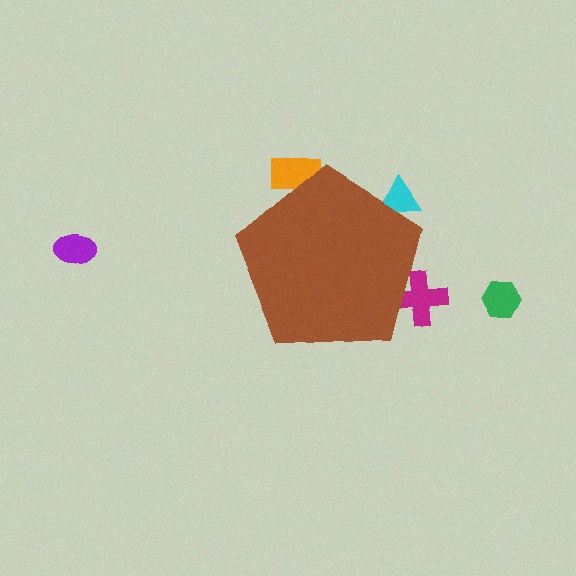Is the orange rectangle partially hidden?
Yes, the orange rectangle is partially hidden behind the brown pentagon.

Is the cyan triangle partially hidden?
Yes, the cyan triangle is partially hidden behind the brown pentagon.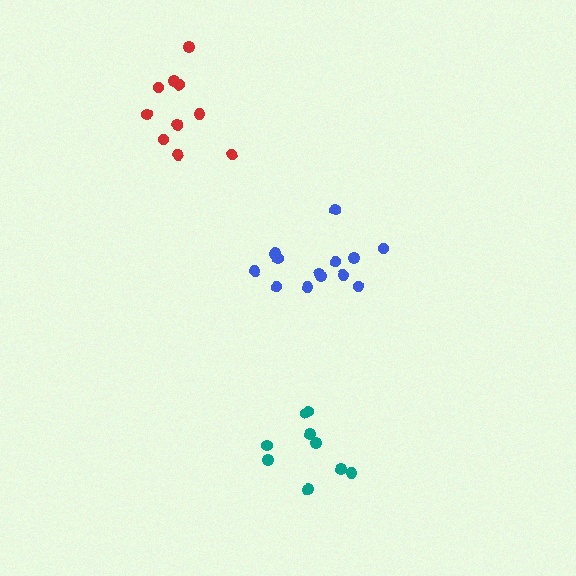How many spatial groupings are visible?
There are 3 spatial groupings.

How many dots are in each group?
Group 1: 10 dots, Group 2: 13 dots, Group 3: 9 dots (32 total).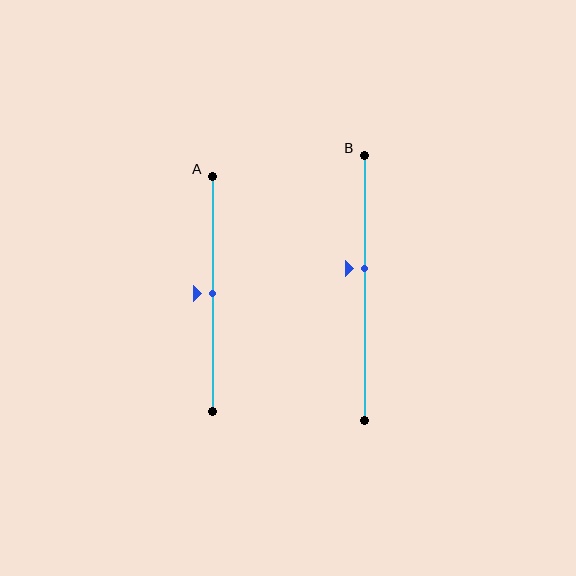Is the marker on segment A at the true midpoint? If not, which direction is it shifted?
Yes, the marker on segment A is at the true midpoint.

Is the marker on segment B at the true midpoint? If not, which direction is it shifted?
No, the marker on segment B is shifted upward by about 7% of the segment length.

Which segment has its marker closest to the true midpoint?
Segment A has its marker closest to the true midpoint.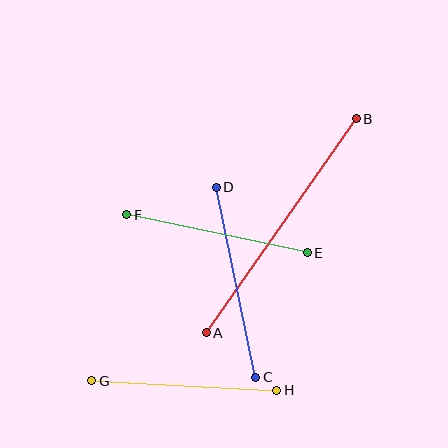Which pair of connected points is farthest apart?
Points A and B are farthest apart.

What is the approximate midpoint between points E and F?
The midpoint is at approximately (217, 234) pixels.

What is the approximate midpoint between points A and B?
The midpoint is at approximately (281, 226) pixels.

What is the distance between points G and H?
The distance is approximately 185 pixels.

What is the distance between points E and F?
The distance is approximately 184 pixels.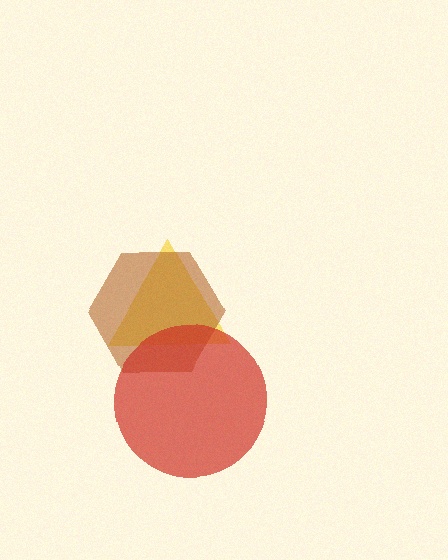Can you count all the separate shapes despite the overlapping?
Yes, there are 3 separate shapes.